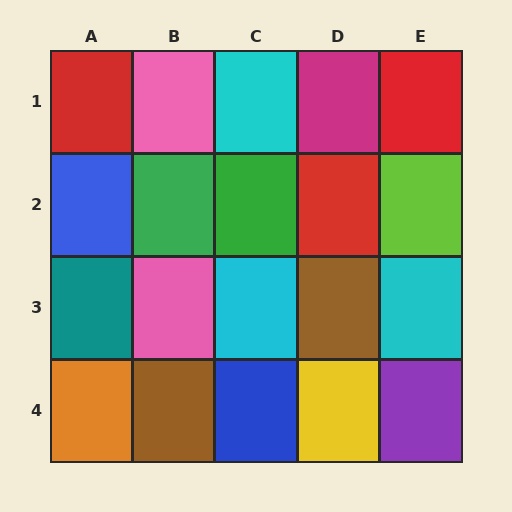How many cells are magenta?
1 cell is magenta.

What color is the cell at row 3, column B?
Pink.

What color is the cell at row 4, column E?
Purple.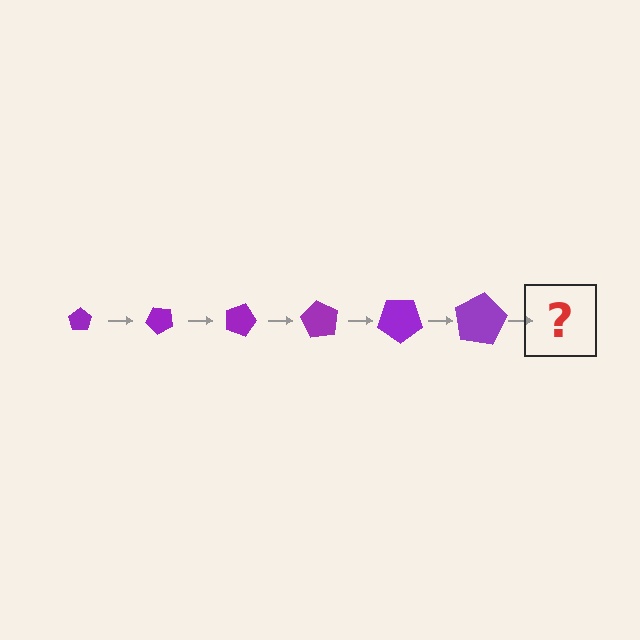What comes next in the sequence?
The next element should be a pentagon, larger than the previous one and rotated 270 degrees from the start.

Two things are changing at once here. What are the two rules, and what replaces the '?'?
The two rules are that the pentagon grows larger each step and it rotates 45 degrees each step. The '?' should be a pentagon, larger than the previous one and rotated 270 degrees from the start.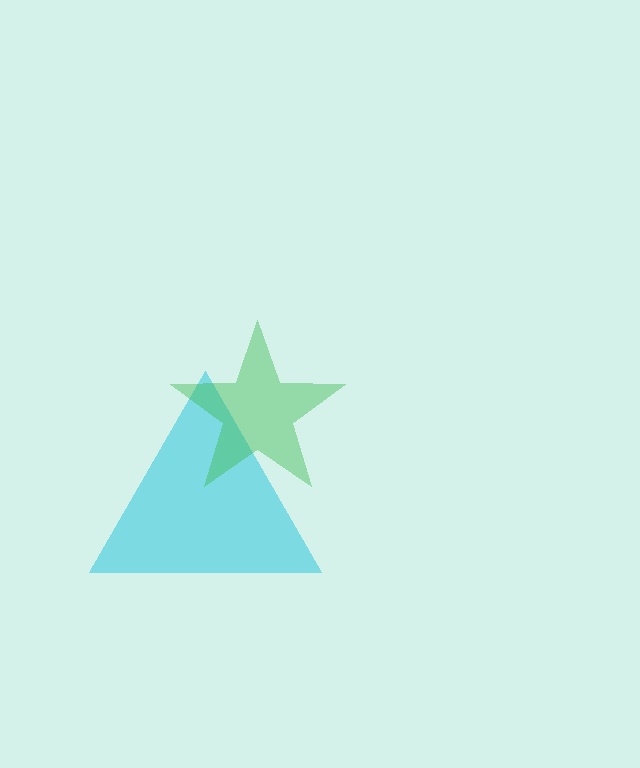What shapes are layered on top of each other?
The layered shapes are: a cyan triangle, a green star.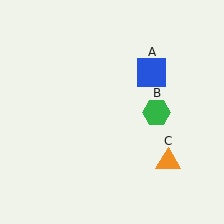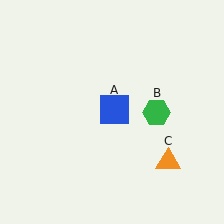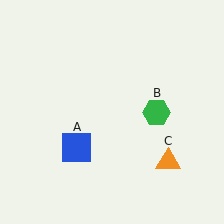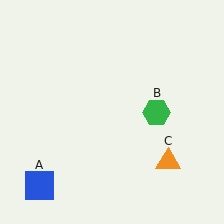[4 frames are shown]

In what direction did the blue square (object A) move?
The blue square (object A) moved down and to the left.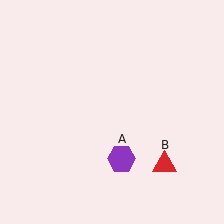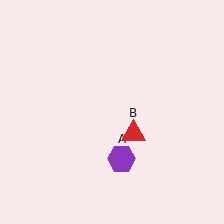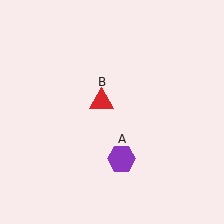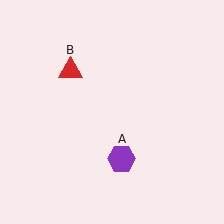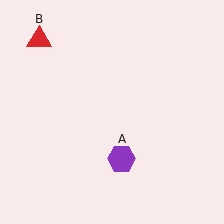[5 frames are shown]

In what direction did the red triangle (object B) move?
The red triangle (object B) moved up and to the left.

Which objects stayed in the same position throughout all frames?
Purple hexagon (object A) remained stationary.